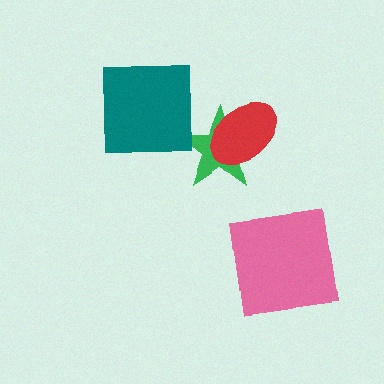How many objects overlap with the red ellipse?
1 object overlaps with the red ellipse.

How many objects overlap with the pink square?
0 objects overlap with the pink square.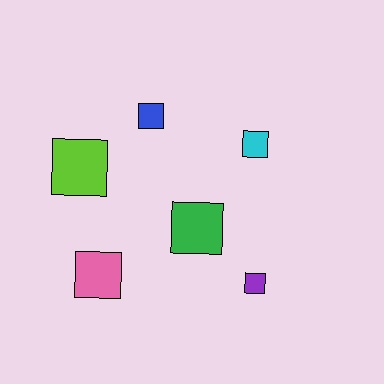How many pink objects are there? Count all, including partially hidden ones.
There is 1 pink object.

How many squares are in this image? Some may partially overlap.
There are 6 squares.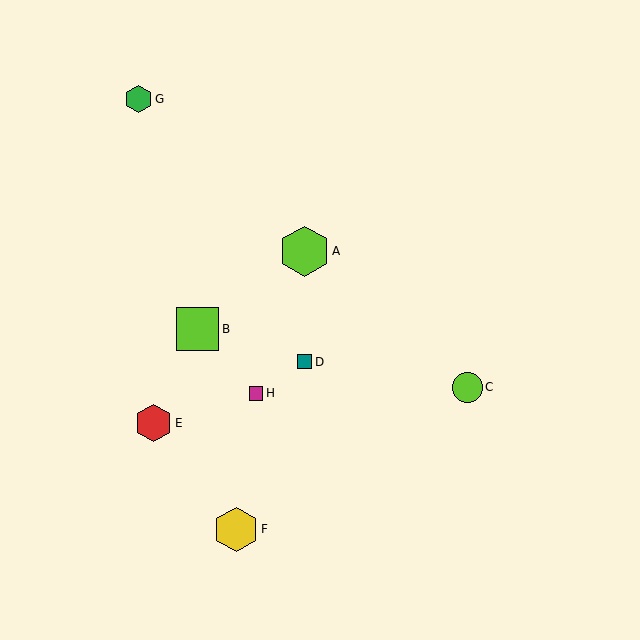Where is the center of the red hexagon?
The center of the red hexagon is at (154, 423).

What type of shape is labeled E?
Shape E is a red hexagon.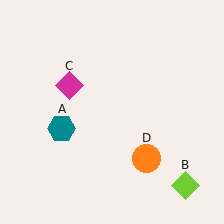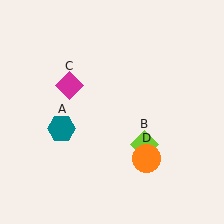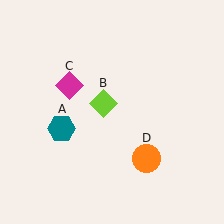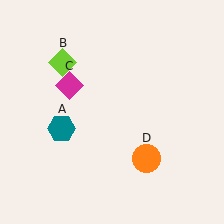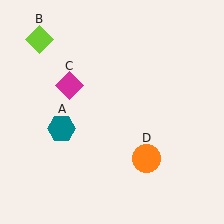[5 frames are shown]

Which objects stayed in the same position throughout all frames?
Teal hexagon (object A) and magenta diamond (object C) and orange circle (object D) remained stationary.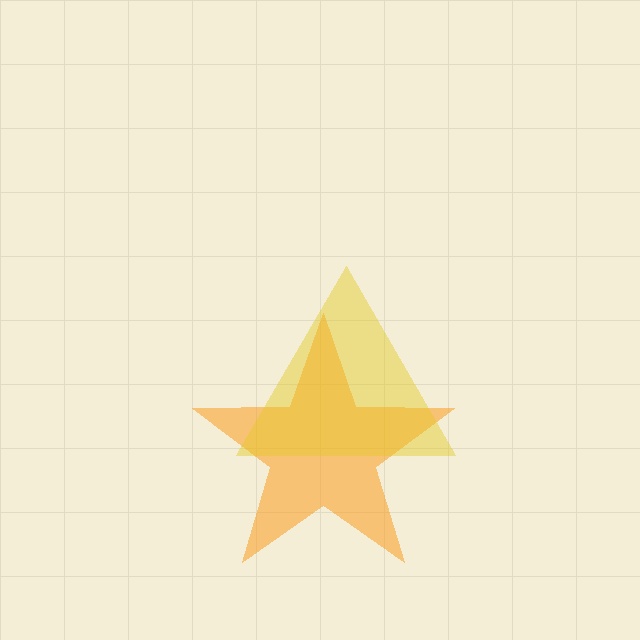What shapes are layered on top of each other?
The layered shapes are: an orange star, a yellow triangle.